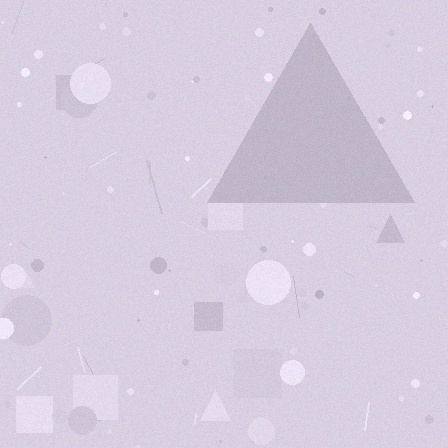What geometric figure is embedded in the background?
A triangle is embedded in the background.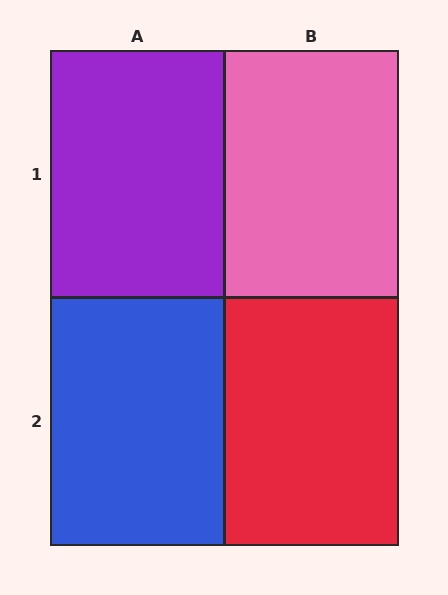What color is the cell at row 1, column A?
Purple.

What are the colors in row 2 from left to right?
Blue, red.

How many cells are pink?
1 cell is pink.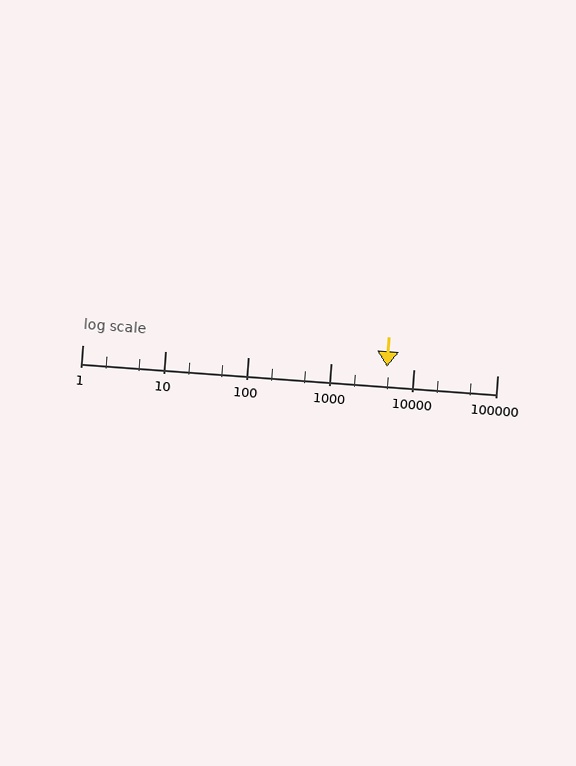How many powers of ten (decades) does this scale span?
The scale spans 5 decades, from 1 to 100000.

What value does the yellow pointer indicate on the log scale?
The pointer indicates approximately 4700.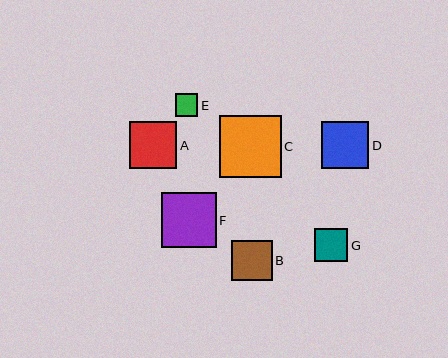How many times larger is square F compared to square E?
Square F is approximately 2.5 times the size of square E.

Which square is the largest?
Square C is the largest with a size of approximately 62 pixels.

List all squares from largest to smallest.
From largest to smallest: C, F, D, A, B, G, E.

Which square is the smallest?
Square E is the smallest with a size of approximately 22 pixels.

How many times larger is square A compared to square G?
Square A is approximately 1.4 times the size of square G.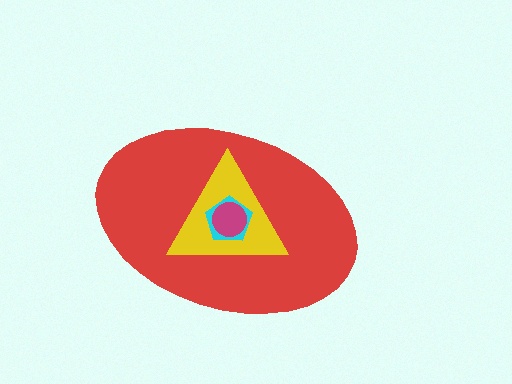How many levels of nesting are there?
4.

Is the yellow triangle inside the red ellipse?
Yes.